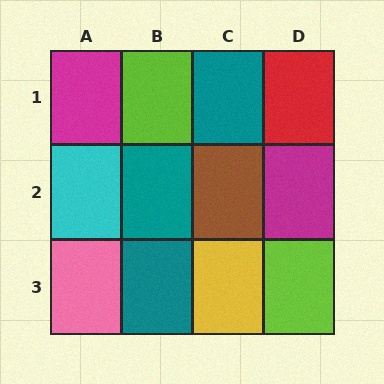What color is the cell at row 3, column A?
Pink.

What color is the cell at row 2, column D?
Magenta.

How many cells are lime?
2 cells are lime.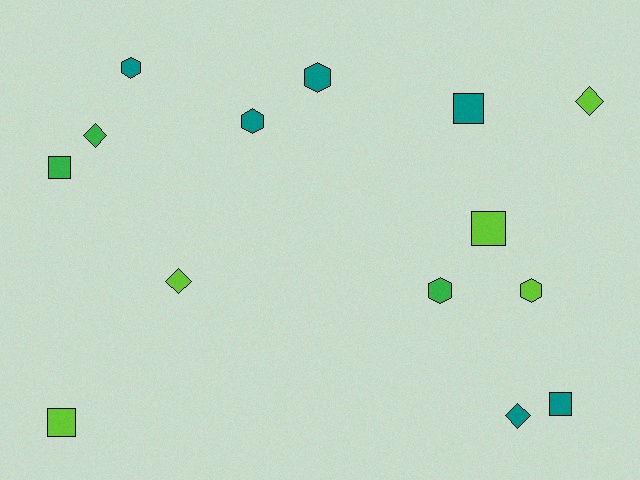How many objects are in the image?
There are 14 objects.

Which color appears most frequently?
Teal, with 6 objects.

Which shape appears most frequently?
Hexagon, with 5 objects.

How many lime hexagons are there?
There is 1 lime hexagon.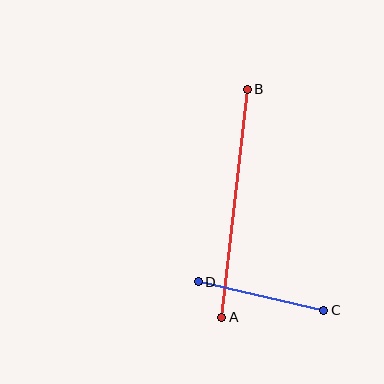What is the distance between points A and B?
The distance is approximately 229 pixels.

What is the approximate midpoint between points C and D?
The midpoint is at approximately (261, 296) pixels.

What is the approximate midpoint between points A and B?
The midpoint is at approximately (235, 203) pixels.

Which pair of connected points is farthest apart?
Points A and B are farthest apart.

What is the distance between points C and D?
The distance is approximately 128 pixels.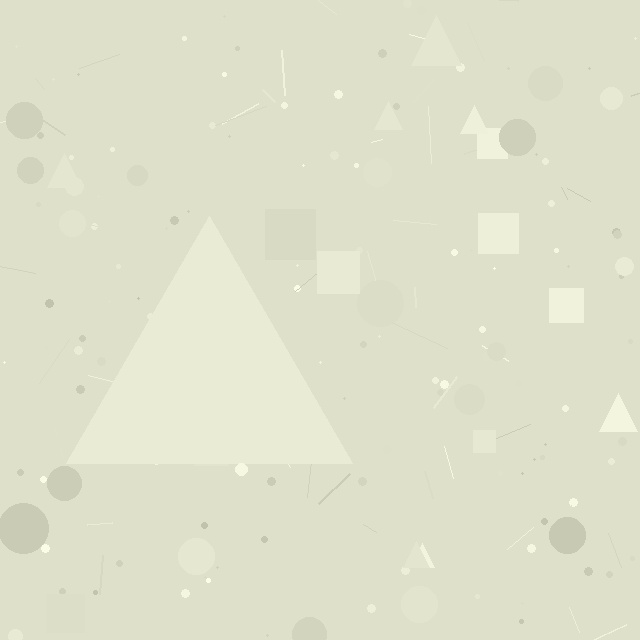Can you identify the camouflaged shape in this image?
The camouflaged shape is a triangle.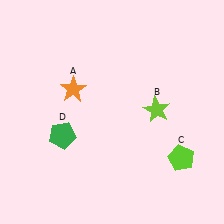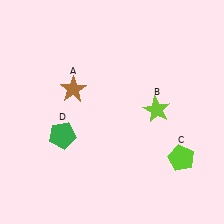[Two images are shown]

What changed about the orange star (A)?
In Image 1, A is orange. In Image 2, it changed to brown.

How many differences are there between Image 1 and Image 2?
There is 1 difference between the two images.